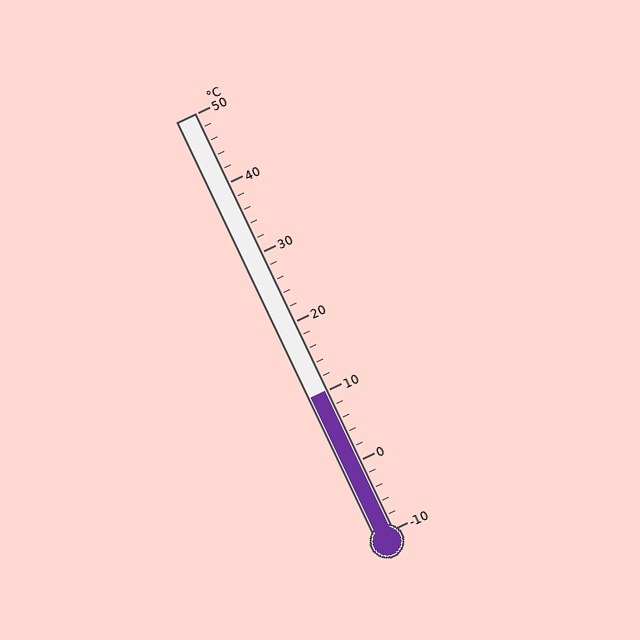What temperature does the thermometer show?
The thermometer shows approximately 10°C.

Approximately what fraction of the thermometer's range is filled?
The thermometer is filled to approximately 35% of its range.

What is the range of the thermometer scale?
The thermometer scale ranges from -10°C to 50°C.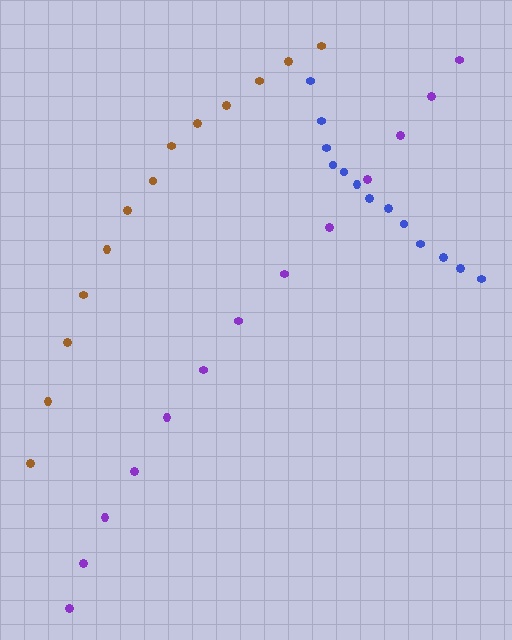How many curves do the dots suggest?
There are 3 distinct paths.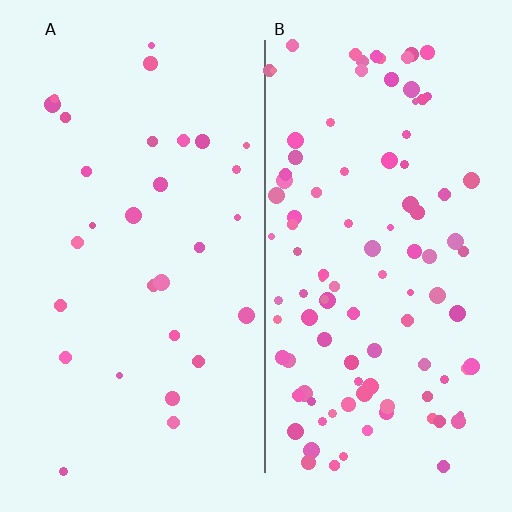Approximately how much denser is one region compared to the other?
Approximately 3.4× — region B over region A.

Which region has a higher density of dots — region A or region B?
B (the right).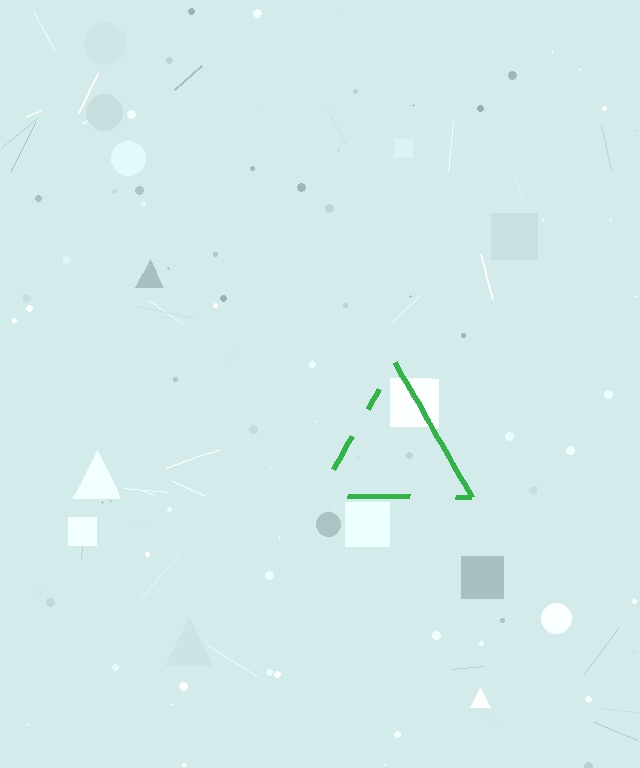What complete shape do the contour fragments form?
The contour fragments form a triangle.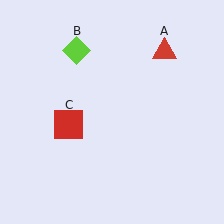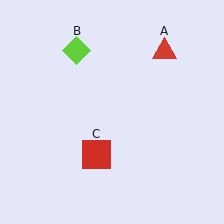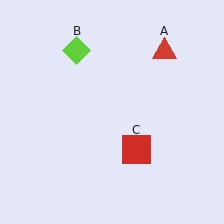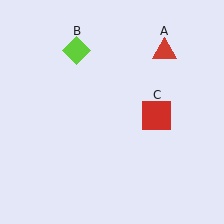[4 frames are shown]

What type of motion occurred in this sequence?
The red square (object C) rotated counterclockwise around the center of the scene.